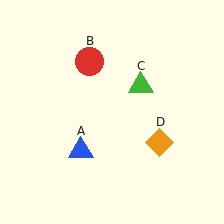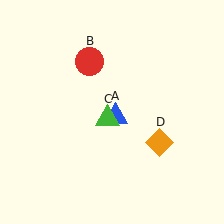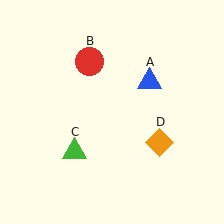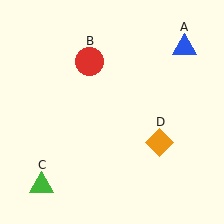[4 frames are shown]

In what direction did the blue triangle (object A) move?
The blue triangle (object A) moved up and to the right.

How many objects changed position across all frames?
2 objects changed position: blue triangle (object A), green triangle (object C).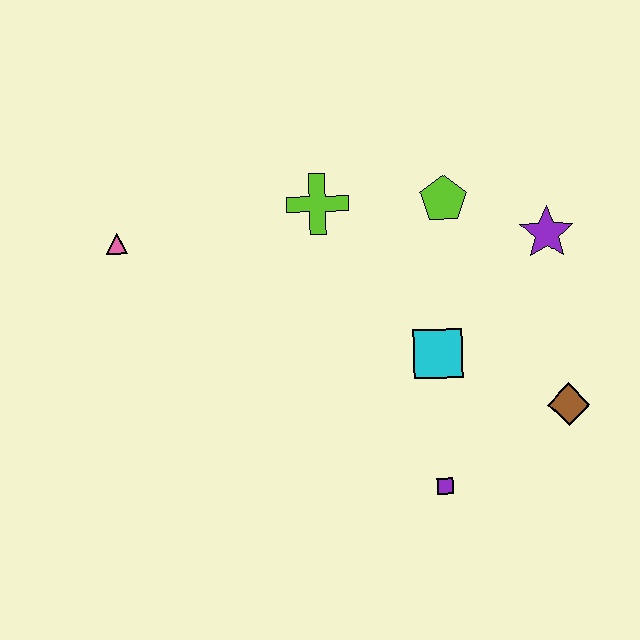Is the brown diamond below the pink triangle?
Yes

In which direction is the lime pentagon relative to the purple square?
The lime pentagon is above the purple square.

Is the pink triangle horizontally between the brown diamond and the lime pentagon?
No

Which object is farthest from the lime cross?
The brown diamond is farthest from the lime cross.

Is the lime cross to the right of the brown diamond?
No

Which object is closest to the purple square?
The cyan square is closest to the purple square.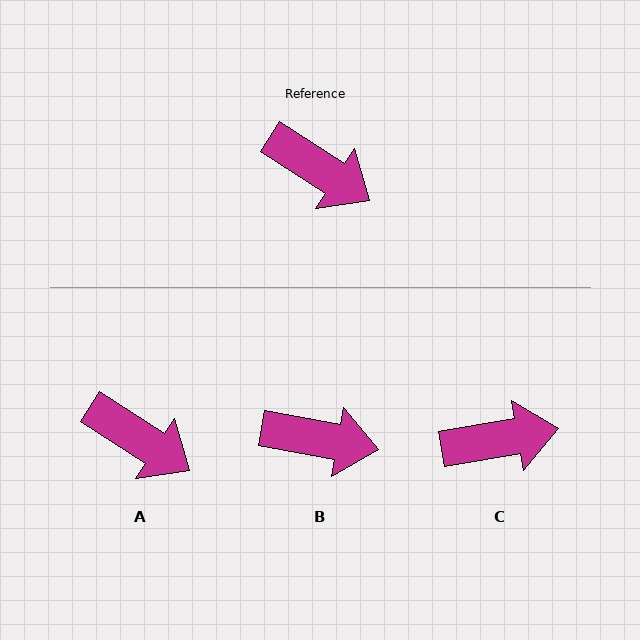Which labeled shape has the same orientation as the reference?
A.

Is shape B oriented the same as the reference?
No, it is off by about 22 degrees.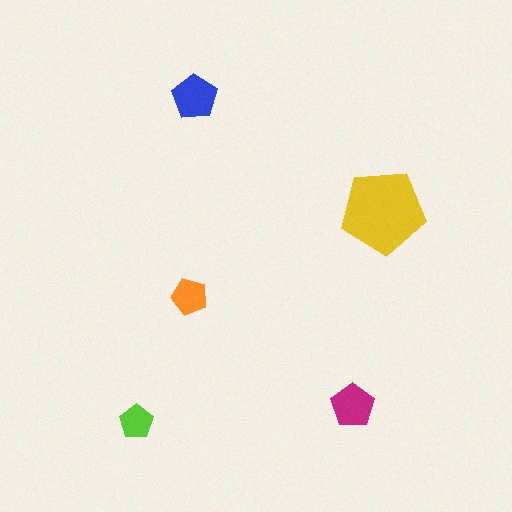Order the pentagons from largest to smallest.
the yellow one, the blue one, the magenta one, the orange one, the lime one.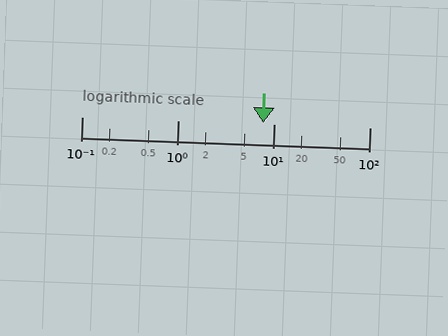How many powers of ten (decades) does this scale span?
The scale spans 3 decades, from 0.1 to 100.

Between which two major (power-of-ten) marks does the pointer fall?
The pointer is between 1 and 10.